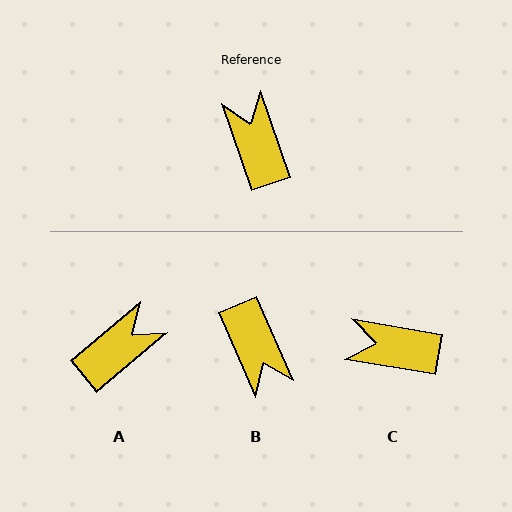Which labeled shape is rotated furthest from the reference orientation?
B, about 175 degrees away.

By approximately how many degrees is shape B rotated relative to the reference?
Approximately 175 degrees clockwise.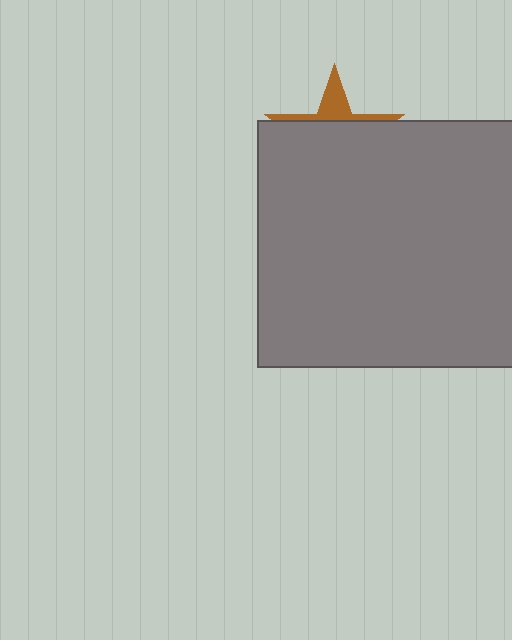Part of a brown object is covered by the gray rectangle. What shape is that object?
It is a star.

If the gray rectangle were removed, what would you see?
You would see the complete brown star.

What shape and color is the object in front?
The object in front is a gray rectangle.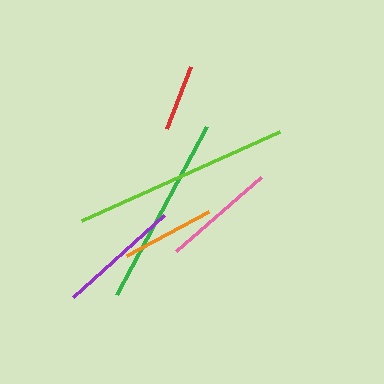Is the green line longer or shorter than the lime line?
The lime line is longer than the green line.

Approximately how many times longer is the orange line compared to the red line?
The orange line is approximately 1.4 times the length of the red line.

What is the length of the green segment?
The green segment is approximately 191 pixels long.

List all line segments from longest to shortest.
From longest to shortest: lime, green, purple, pink, orange, red.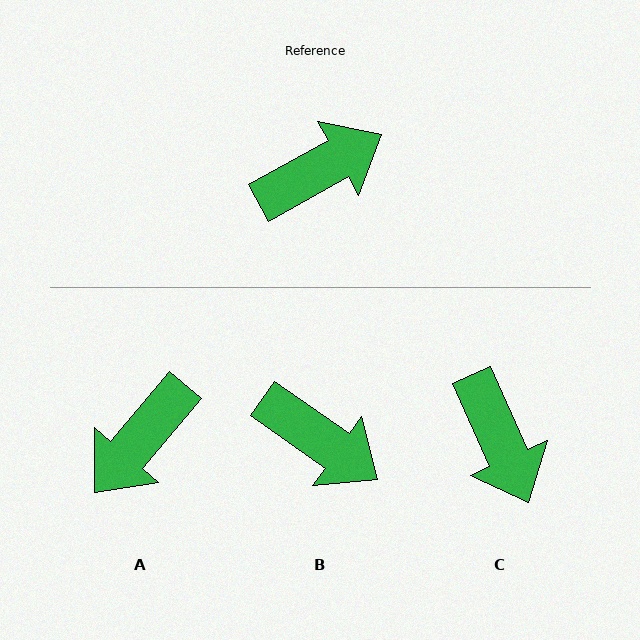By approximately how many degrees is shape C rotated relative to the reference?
Approximately 95 degrees clockwise.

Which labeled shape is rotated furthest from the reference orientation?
A, about 159 degrees away.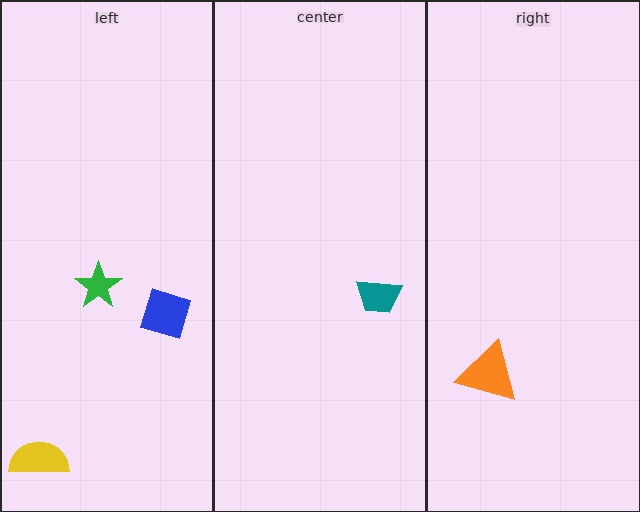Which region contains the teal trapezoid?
The center region.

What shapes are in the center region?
The teal trapezoid.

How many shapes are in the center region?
1.